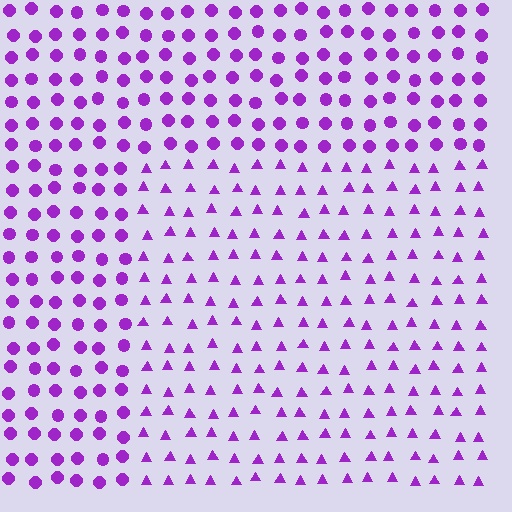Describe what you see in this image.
The image is filled with small purple elements arranged in a uniform grid. A rectangle-shaped region contains triangles, while the surrounding area contains circles. The boundary is defined purely by the change in element shape.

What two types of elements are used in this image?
The image uses triangles inside the rectangle region and circles outside it.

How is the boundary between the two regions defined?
The boundary is defined by a change in element shape: triangles inside vs. circles outside. All elements share the same color and spacing.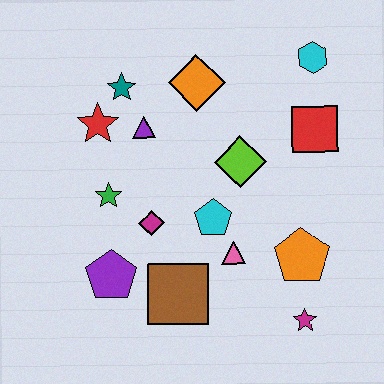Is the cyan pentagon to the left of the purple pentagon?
No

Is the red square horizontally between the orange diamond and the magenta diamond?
No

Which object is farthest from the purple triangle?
The magenta star is farthest from the purple triangle.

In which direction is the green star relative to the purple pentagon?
The green star is above the purple pentagon.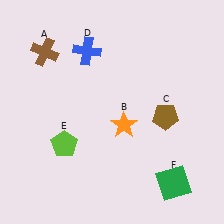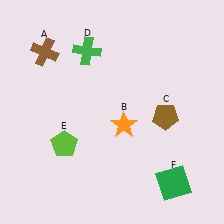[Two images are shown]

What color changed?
The cross (D) changed from blue in Image 1 to green in Image 2.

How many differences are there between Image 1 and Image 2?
There is 1 difference between the two images.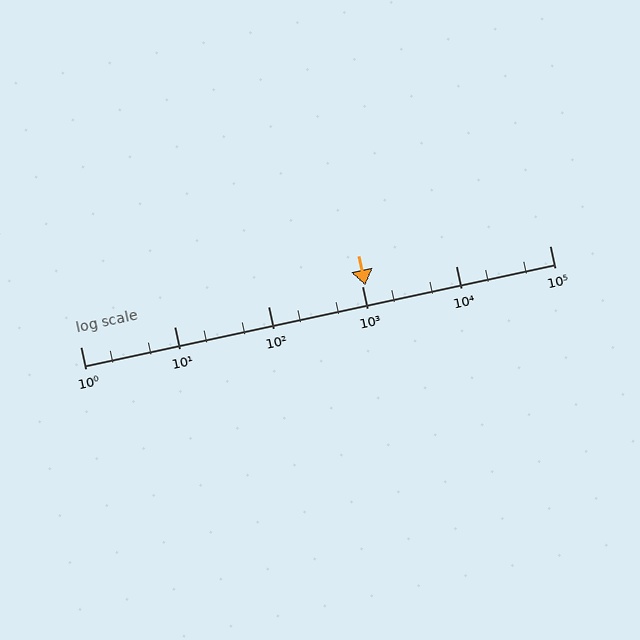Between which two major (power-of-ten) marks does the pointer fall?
The pointer is between 1000 and 10000.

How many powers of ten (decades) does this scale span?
The scale spans 5 decades, from 1 to 100000.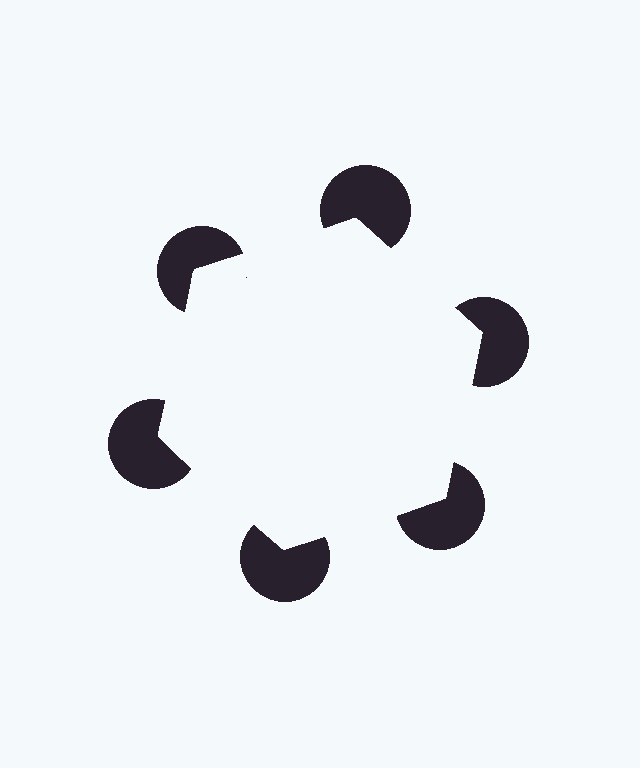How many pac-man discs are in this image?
There are 6 — one at each vertex of the illusory hexagon.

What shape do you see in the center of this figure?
An illusory hexagon — its edges are inferred from the aligned wedge cuts in the pac-man discs, not physically drawn.